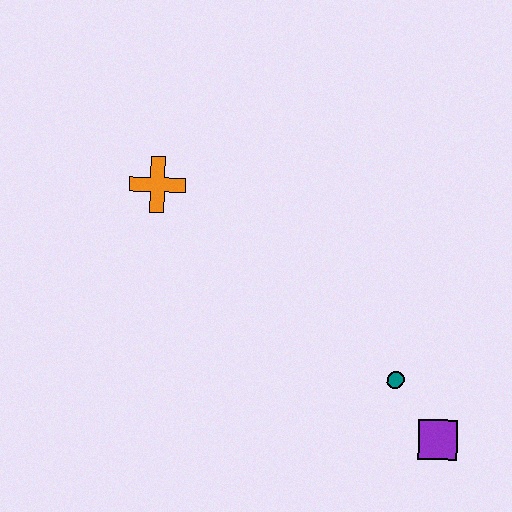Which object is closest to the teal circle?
The purple square is closest to the teal circle.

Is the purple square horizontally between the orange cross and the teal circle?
No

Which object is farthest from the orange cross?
The purple square is farthest from the orange cross.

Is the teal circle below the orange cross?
Yes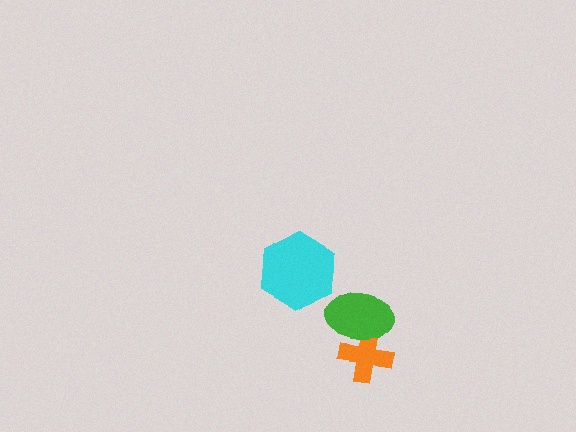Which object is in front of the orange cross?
The green ellipse is in front of the orange cross.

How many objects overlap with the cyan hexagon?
0 objects overlap with the cyan hexagon.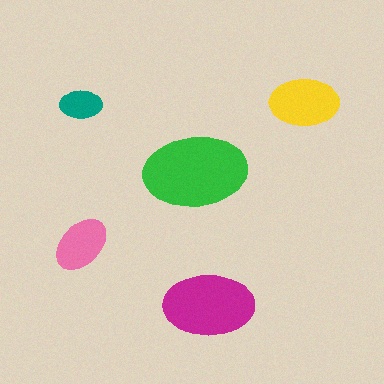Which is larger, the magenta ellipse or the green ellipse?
The green one.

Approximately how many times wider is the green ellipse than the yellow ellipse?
About 1.5 times wider.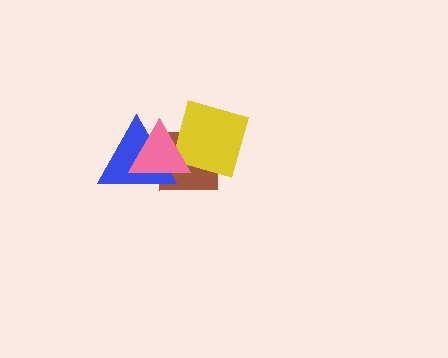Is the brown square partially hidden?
Yes, it is partially covered by another shape.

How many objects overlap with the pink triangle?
3 objects overlap with the pink triangle.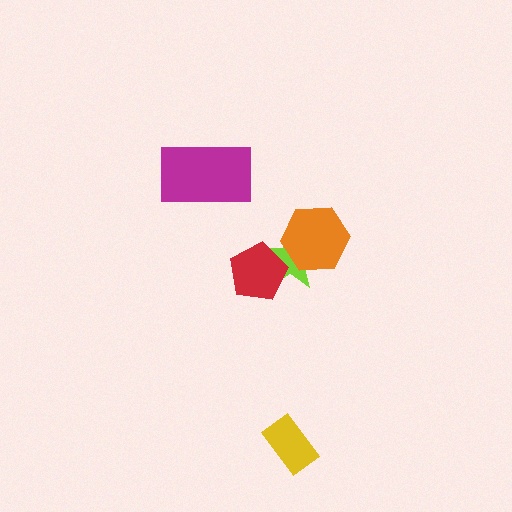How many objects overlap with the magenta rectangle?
0 objects overlap with the magenta rectangle.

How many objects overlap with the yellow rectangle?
0 objects overlap with the yellow rectangle.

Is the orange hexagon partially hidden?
No, no other shape covers it.